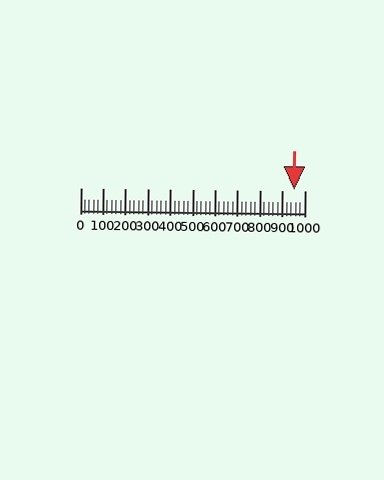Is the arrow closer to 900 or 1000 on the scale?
The arrow is closer to 1000.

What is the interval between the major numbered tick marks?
The major tick marks are spaced 100 units apart.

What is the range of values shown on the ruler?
The ruler shows values from 0 to 1000.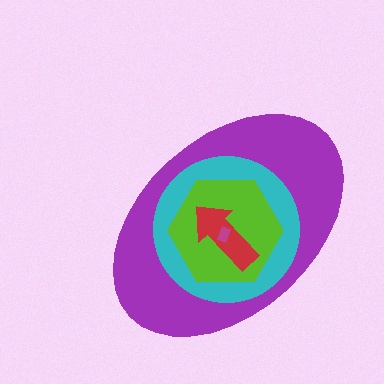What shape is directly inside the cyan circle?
The lime hexagon.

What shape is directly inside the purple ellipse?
The cyan circle.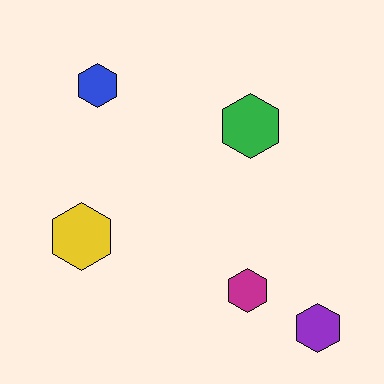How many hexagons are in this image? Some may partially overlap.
There are 5 hexagons.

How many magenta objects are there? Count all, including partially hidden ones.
There is 1 magenta object.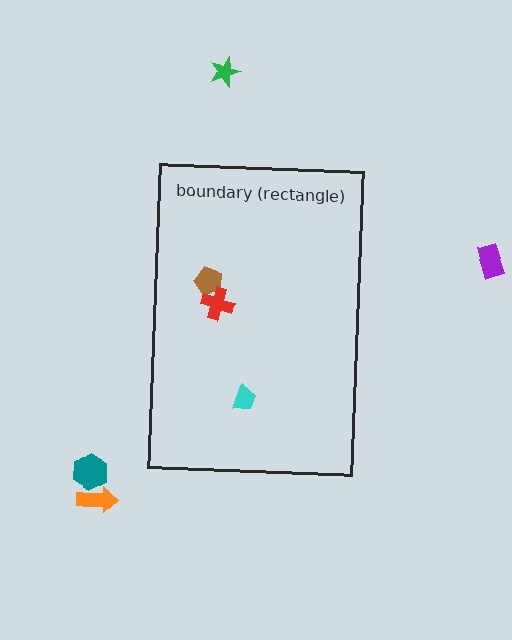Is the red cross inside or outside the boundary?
Inside.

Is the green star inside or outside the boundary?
Outside.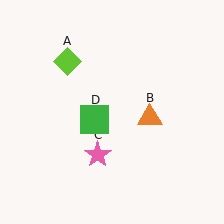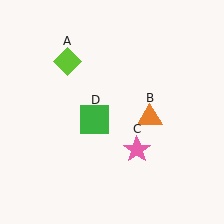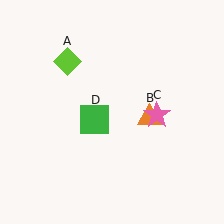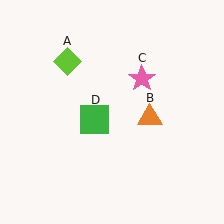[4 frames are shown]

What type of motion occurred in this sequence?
The pink star (object C) rotated counterclockwise around the center of the scene.